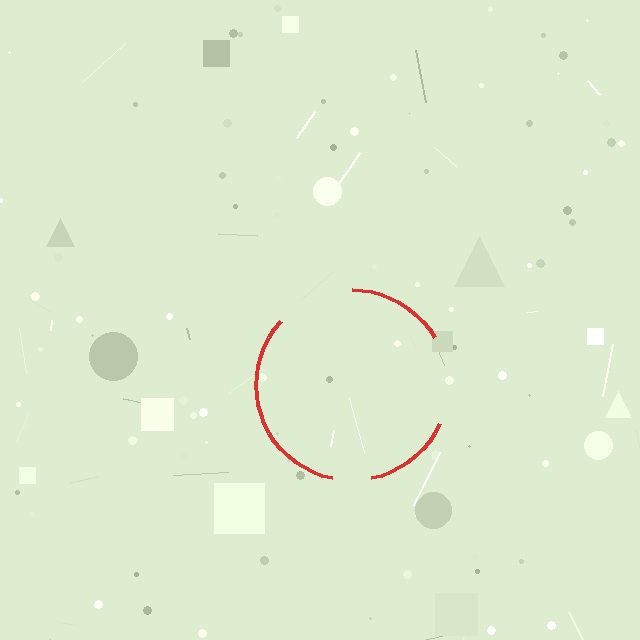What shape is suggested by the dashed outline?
The dashed outline suggests a circle.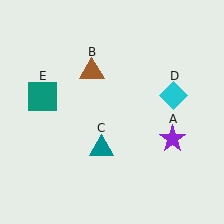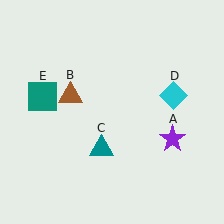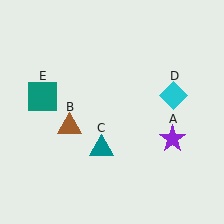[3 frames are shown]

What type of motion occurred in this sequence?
The brown triangle (object B) rotated counterclockwise around the center of the scene.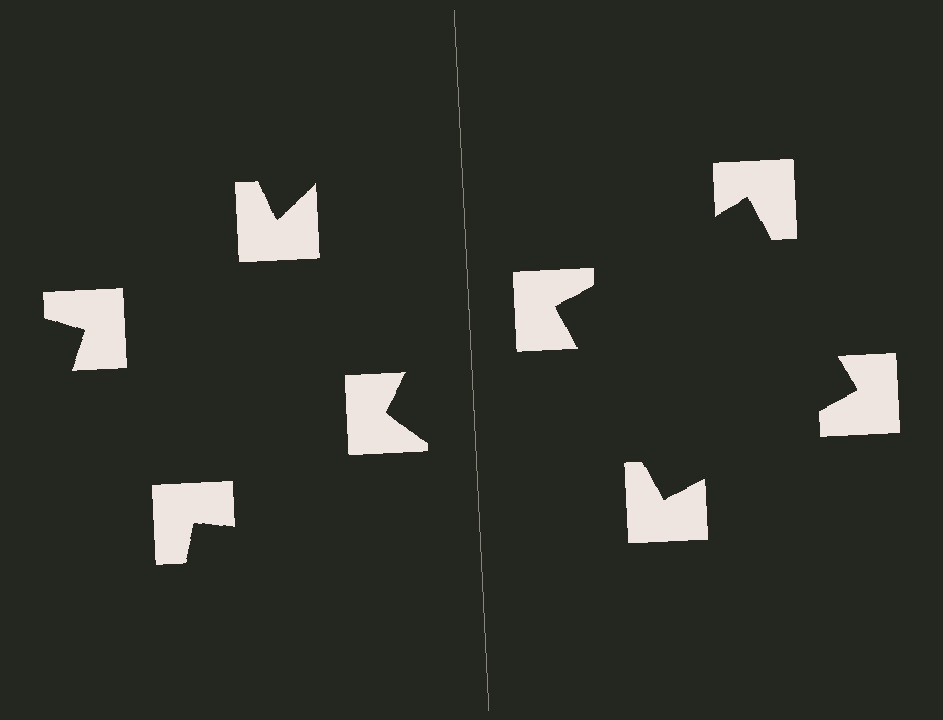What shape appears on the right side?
An illusory square.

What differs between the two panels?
The notched squares are positioned identically on both sides; only the wedge orientations differ. On the right they align to a square; on the left they are misaligned.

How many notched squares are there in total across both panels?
8 — 4 on each side.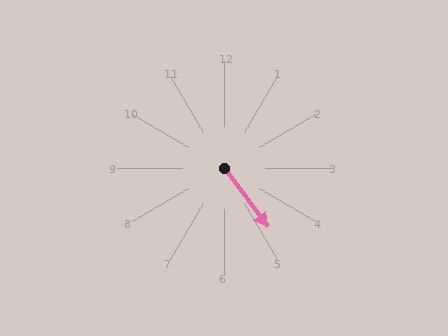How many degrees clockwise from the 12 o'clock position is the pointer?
Approximately 143 degrees.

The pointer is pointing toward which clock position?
Roughly 5 o'clock.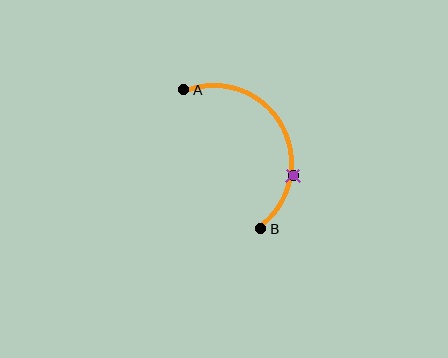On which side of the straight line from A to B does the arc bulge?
The arc bulges to the right of the straight line connecting A and B.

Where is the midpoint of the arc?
The arc midpoint is the point on the curve farthest from the straight line joining A and B. It sits to the right of that line.